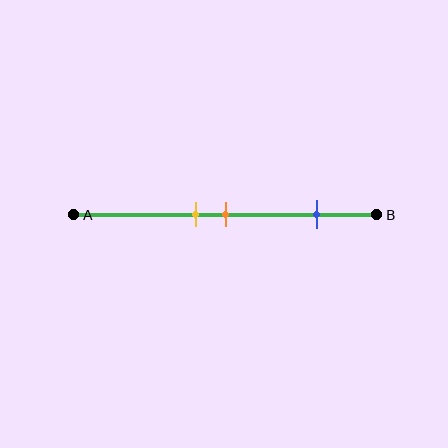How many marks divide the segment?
There are 3 marks dividing the segment.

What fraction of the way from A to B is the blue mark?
The blue mark is approximately 80% (0.8) of the way from A to B.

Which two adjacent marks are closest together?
The yellow and orange marks are the closest adjacent pair.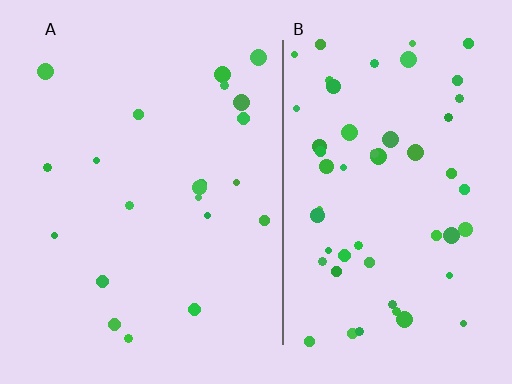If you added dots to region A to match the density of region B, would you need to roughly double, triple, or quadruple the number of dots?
Approximately triple.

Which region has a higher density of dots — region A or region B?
B (the right).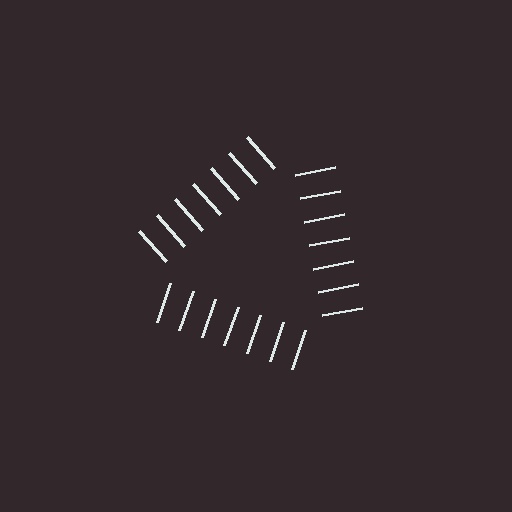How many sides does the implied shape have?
3 sides — the line-ends trace a triangle.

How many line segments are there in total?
21 — 7 along each of the 3 edges.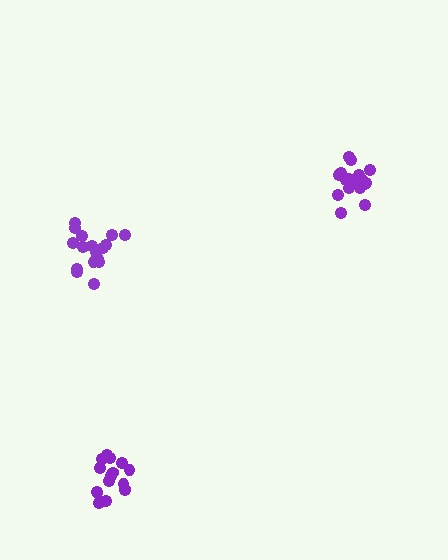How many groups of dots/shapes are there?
There are 3 groups.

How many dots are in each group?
Group 1: 18 dots, Group 2: 16 dots, Group 3: 17 dots (51 total).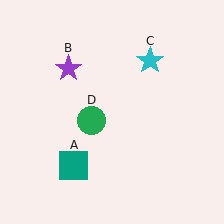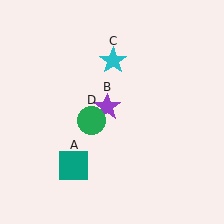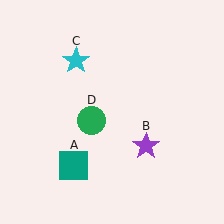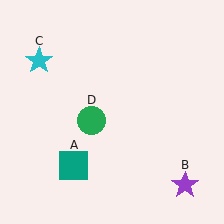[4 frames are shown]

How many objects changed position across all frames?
2 objects changed position: purple star (object B), cyan star (object C).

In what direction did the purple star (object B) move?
The purple star (object B) moved down and to the right.